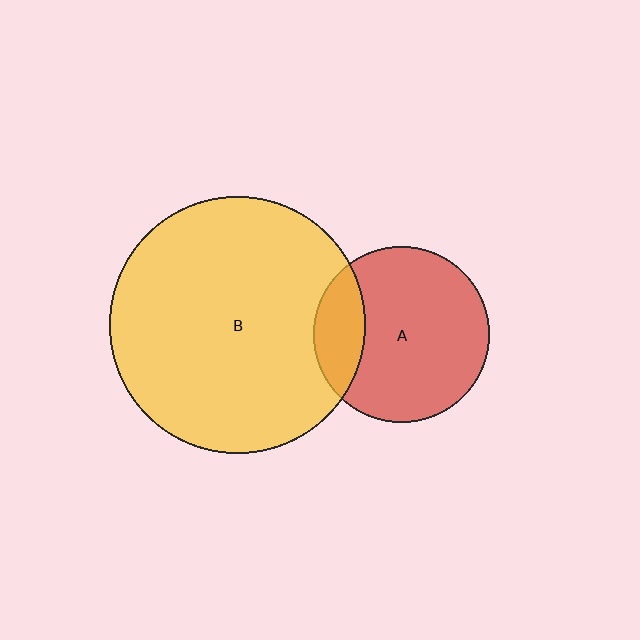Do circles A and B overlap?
Yes.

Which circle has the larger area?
Circle B (yellow).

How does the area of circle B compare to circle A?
Approximately 2.1 times.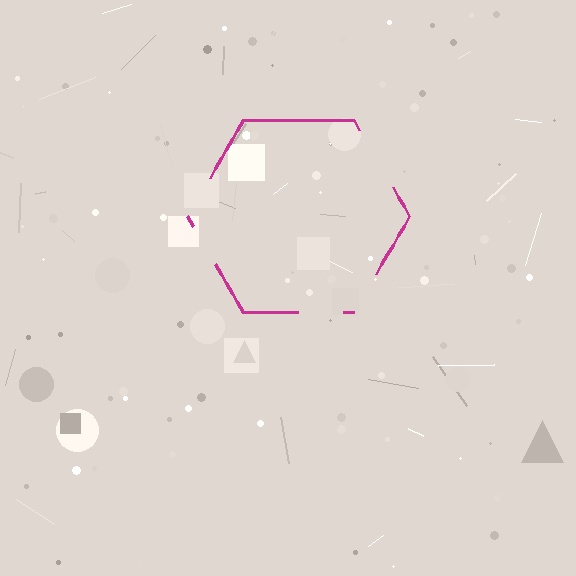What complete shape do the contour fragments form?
The contour fragments form a hexagon.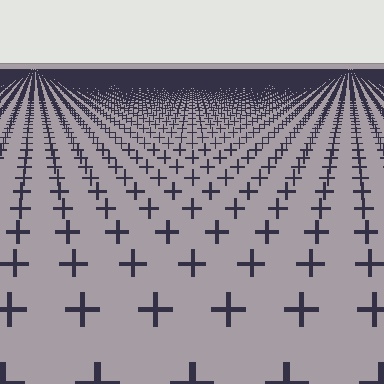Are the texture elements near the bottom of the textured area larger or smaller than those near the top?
Larger. Near the bottom, elements are closer to the viewer and appear at a bigger on-screen size.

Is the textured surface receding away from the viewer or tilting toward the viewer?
The surface is receding away from the viewer. Texture elements get smaller and denser toward the top.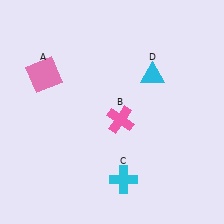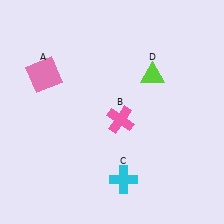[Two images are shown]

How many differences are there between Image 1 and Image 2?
There is 1 difference between the two images.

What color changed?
The triangle (D) changed from cyan in Image 1 to lime in Image 2.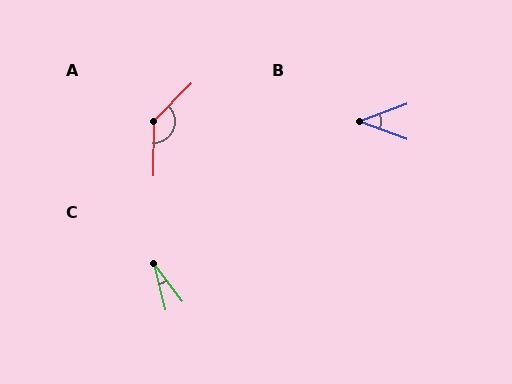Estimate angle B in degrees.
Approximately 40 degrees.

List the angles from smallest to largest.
C (24°), B (40°), A (135°).